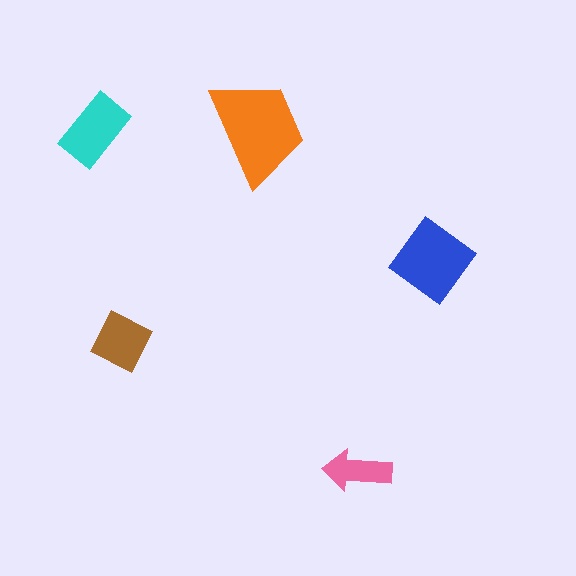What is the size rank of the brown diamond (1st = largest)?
4th.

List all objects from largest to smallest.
The orange trapezoid, the blue diamond, the cyan rectangle, the brown diamond, the pink arrow.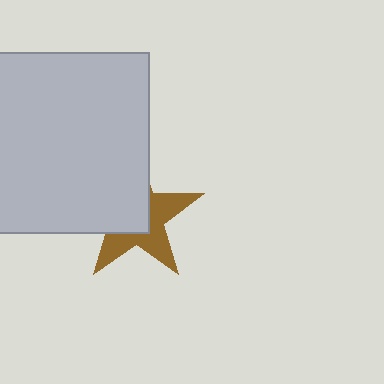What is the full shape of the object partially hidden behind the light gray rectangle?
The partially hidden object is a brown star.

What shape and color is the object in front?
The object in front is a light gray rectangle.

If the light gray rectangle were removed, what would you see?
You would see the complete brown star.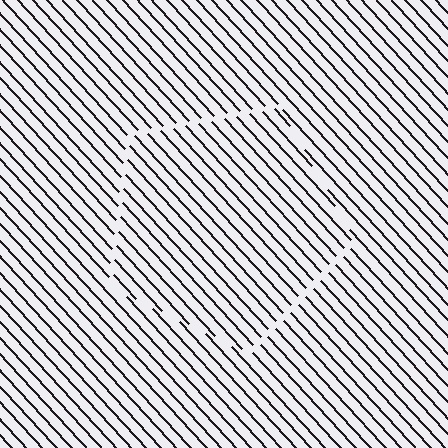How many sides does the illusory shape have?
5 sides — the line-ends trace a pentagon.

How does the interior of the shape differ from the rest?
The interior of the shape contains the same grating, shifted by half a period — the contour is defined by the phase discontinuity where line-ends from the inner and outer gratings abut.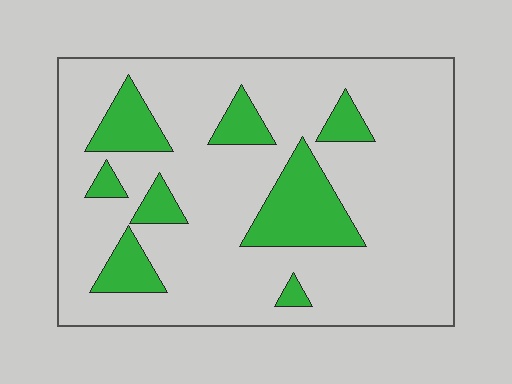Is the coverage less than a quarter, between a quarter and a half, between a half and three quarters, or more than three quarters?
Less than a quarter.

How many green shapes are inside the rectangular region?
8.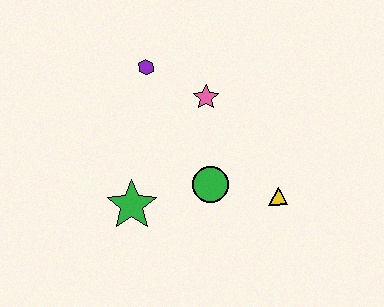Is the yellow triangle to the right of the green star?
Yes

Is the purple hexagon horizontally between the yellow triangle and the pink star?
No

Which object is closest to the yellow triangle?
The green circle is closest to the yellow triangle.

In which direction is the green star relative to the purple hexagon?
The green star is below the purple hexagon.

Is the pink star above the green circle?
Yes